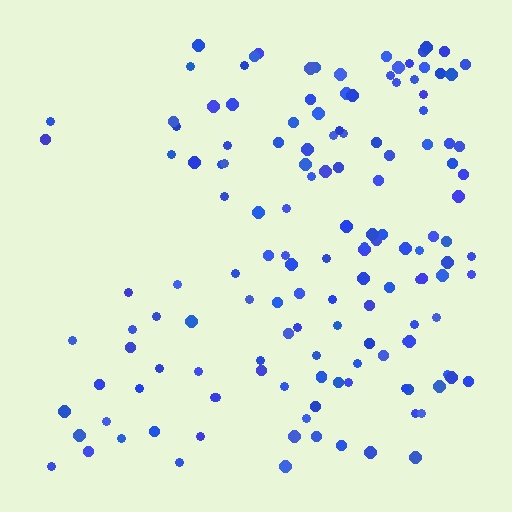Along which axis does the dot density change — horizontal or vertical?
Horizontal.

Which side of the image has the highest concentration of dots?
The right.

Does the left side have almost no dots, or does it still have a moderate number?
Still a moderate number, just noticeably fewer than the right.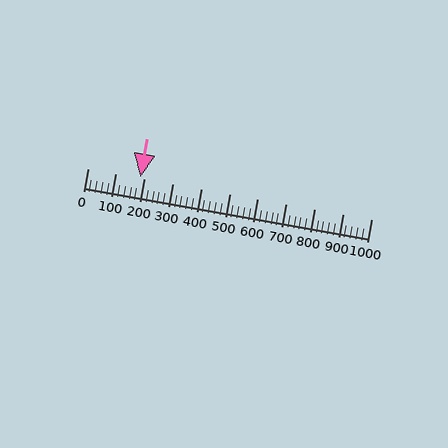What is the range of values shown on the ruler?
The ruler shows values from 0 to 1000.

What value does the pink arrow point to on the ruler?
The pink arrow points to approximately 187.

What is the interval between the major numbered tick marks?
The major tick marks are spaced 100 units apart.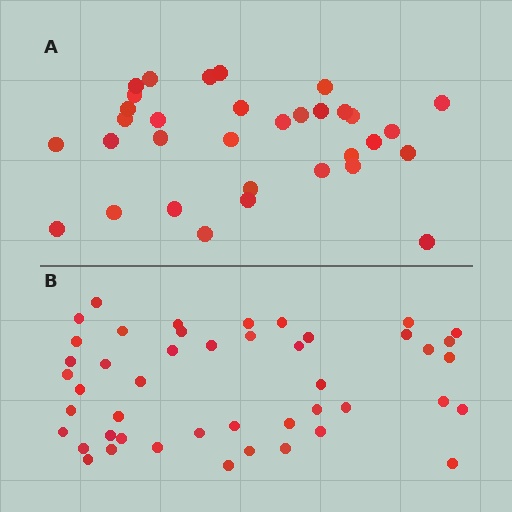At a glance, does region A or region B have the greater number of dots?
Region B (the bottom region) has more dots.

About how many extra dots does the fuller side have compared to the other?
Region B has approximately 15 more dots than region A.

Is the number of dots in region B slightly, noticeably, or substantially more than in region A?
Region B has noticeably more, but not dramatically so. The ratio is roughly 1.4 to 1.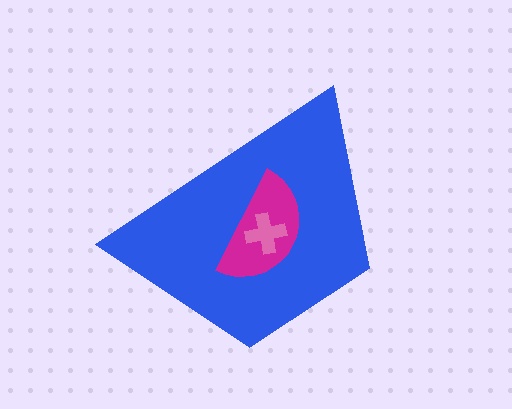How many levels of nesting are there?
3.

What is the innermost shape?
The pink cross.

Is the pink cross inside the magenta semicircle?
Yes.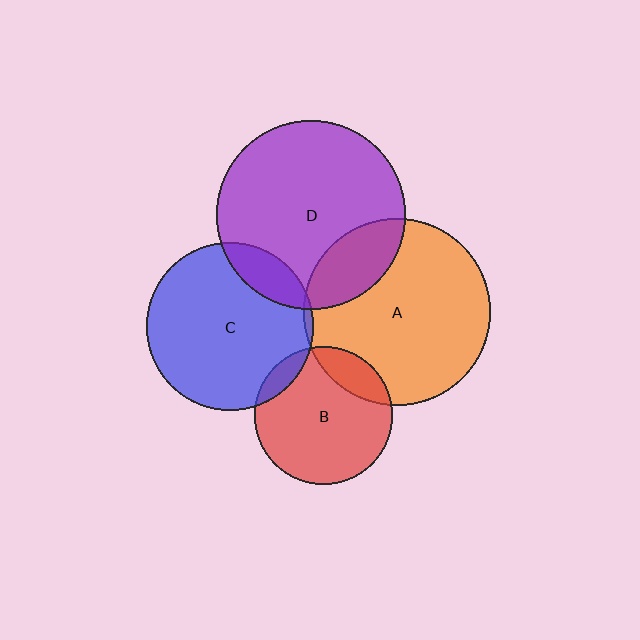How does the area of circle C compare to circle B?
Approximately 1.5 times.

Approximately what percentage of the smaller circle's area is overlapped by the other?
Approximately 15%.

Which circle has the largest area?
Circle D (purple).